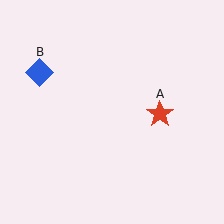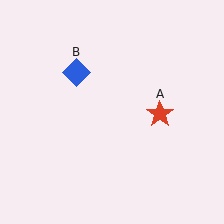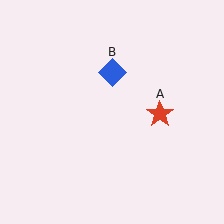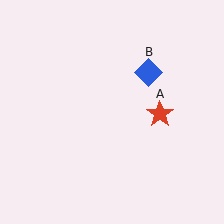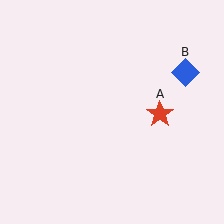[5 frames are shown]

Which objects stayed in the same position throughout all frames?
Red star (object A) remained stationary.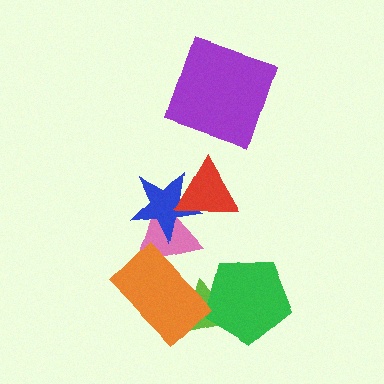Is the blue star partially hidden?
Yes, it is partially covered by another shape.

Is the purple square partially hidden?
No, no other shape covers it.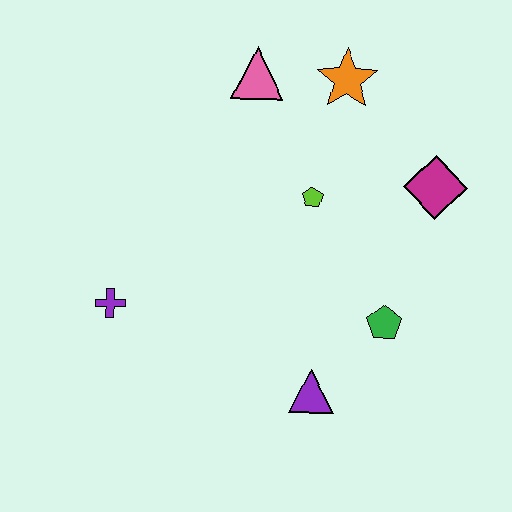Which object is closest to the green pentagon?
The purple triangle is closest to the green pentagon.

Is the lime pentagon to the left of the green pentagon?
Yes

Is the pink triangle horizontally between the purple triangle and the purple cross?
Yes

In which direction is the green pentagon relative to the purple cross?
The green pentagon is to the right of the purple cross.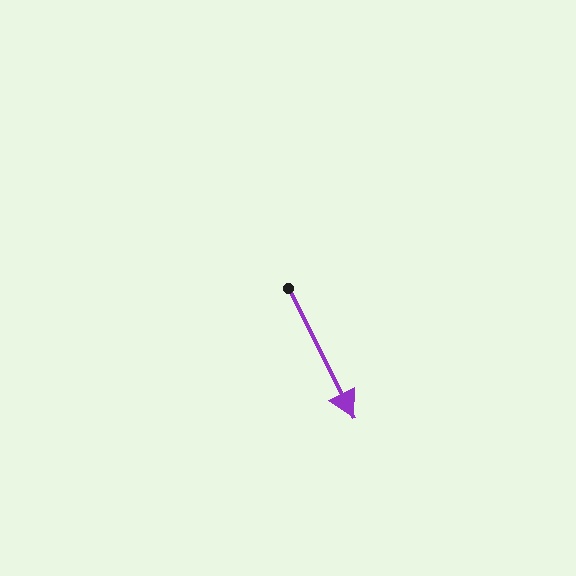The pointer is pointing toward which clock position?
Roughly 5 o'clock.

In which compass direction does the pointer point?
Southeast.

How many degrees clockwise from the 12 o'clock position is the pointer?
Approximately 153 degrees.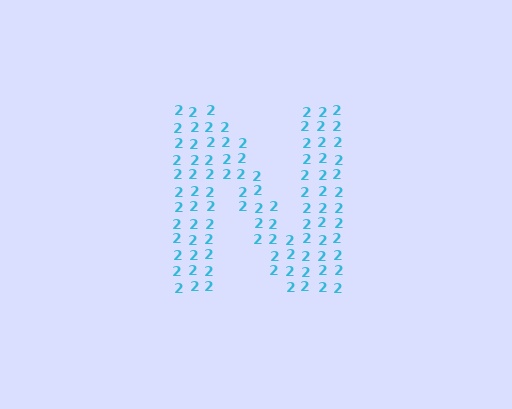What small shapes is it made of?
It is made of small digit 2's.